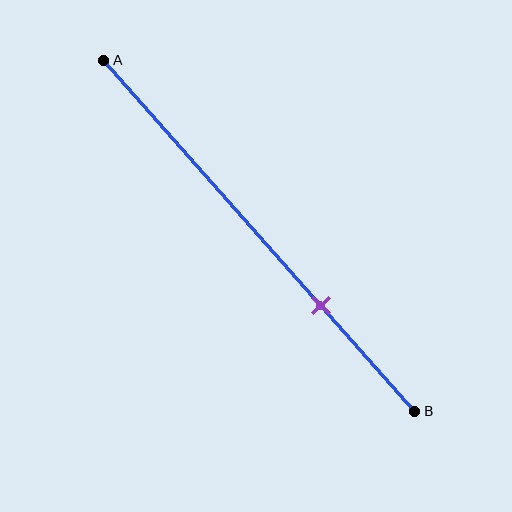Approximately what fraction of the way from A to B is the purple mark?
The purple mark is approximately 70% of the way from A to B.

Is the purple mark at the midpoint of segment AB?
No, the mark is at about 70% from A, not at the 50% midpoint.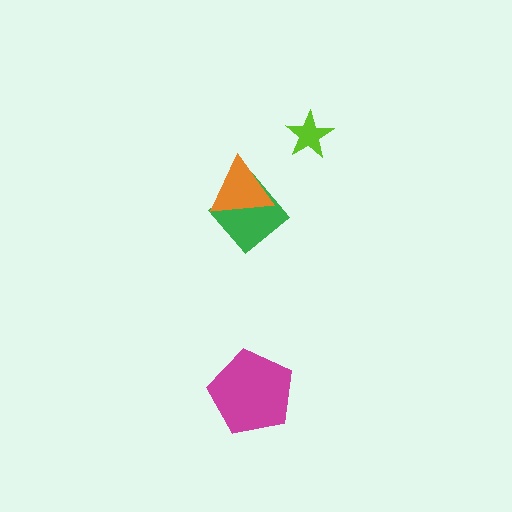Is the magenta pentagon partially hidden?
No, no other shape covers it.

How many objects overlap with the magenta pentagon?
0 objects overlap with the magenta pentagon.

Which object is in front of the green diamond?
The orange triangle is in front of the green diamond.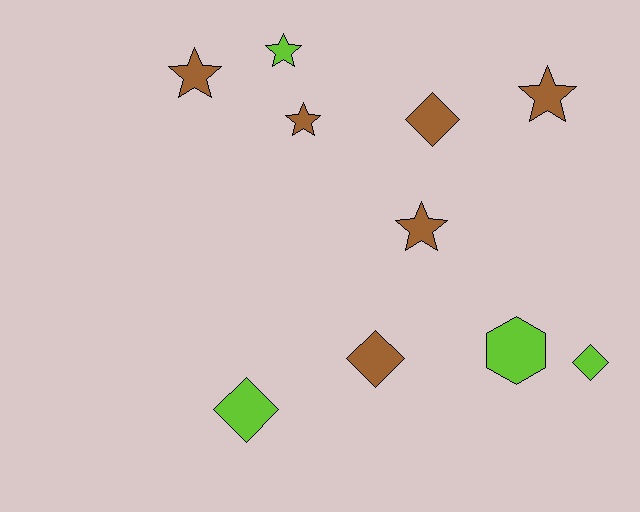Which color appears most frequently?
Brown, with 6 objects.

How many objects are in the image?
There are 10 objects.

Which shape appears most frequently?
Star, with 5 objects.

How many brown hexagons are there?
There are no brown hexagons.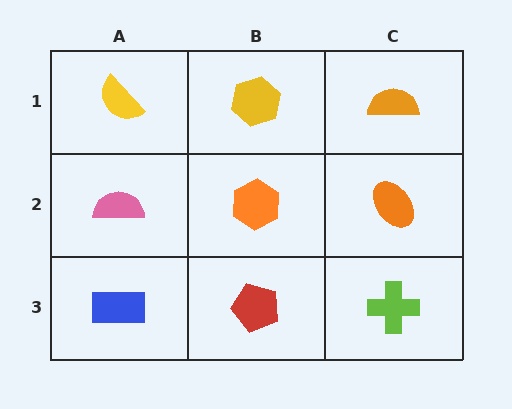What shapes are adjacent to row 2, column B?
A yellow hexagon (row 1, column B), a red pentagon (row 3, column B), a pink semicircle (row 2, column A), an orange ellipse (row 2, column C).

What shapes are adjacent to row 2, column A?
A yellow semicircle (row 1, column A), a blue rectangle (row 3, column A), an orange hexagon (row 2, column B).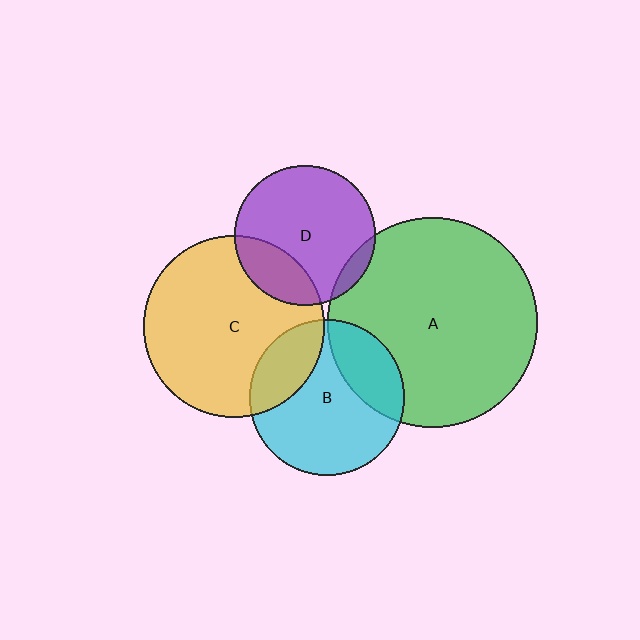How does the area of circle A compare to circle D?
Approximately 2.2 times.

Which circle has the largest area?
Circle A (green).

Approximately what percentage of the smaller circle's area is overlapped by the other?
Approximately 20%.